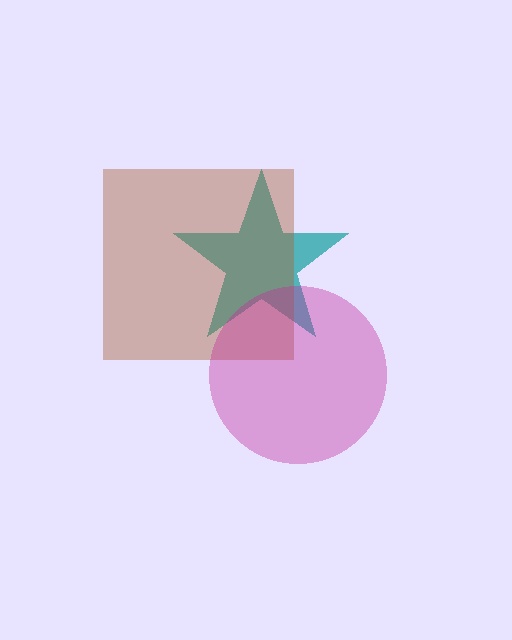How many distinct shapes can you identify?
There are 3 distinct shapes: a teal star, a brown square, a magenta circle.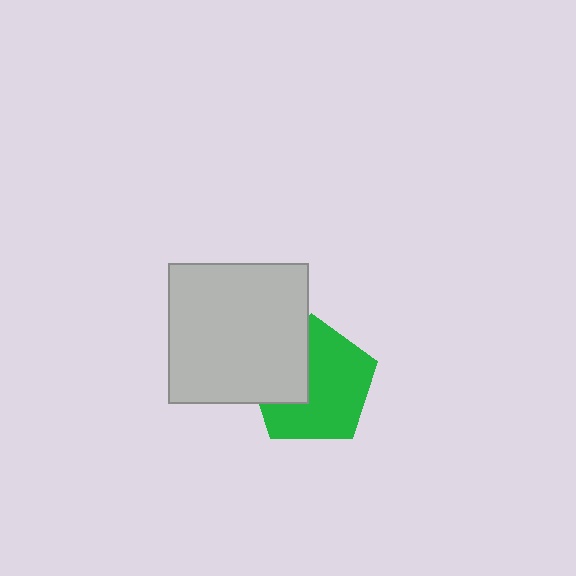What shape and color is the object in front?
The object in front is a light gray square.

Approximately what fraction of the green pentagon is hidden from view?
Roughly 34% of the green pentagon is hidden behind the light gray square.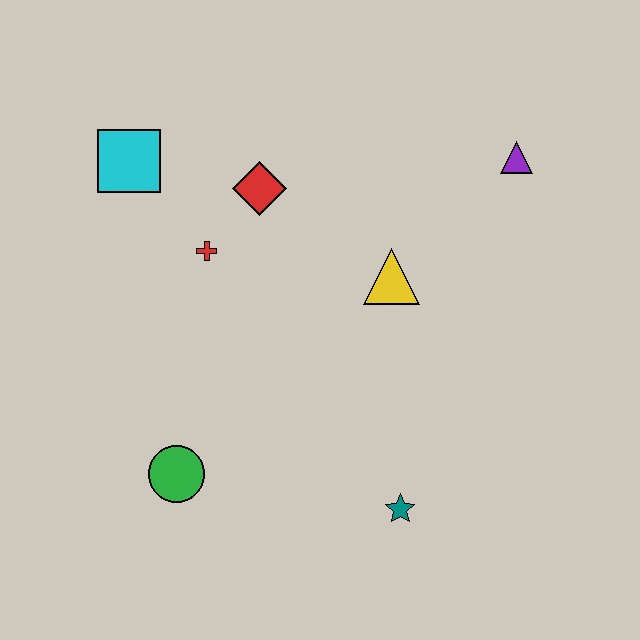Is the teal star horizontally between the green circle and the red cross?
No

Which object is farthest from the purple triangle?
The green circle is farthest from the purple triangle.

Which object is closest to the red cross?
The red diamond is closest to the red cross.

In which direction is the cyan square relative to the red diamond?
The cyan square is to the left of the red diamond.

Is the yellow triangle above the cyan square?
No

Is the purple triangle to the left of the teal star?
No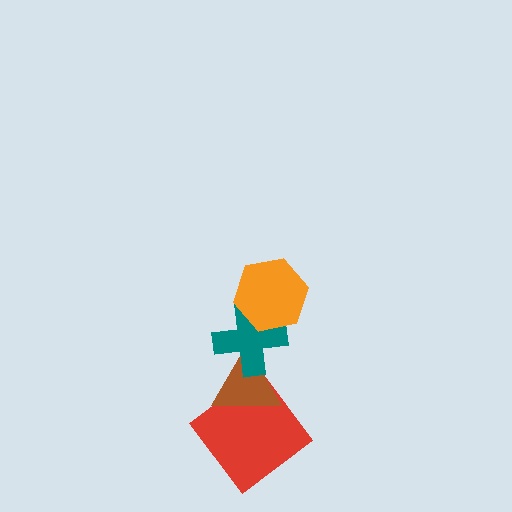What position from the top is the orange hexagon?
The orange hexagon is 1st from the top.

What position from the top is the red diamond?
The red diamond is 4th from the top.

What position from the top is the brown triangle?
The brown triangle is 3rd from the top.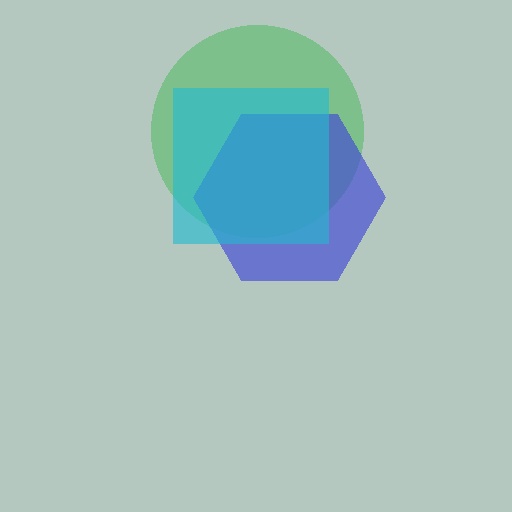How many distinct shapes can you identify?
There are 3 distinct shapes: a green circle, a blue hexagon, a cyan square.